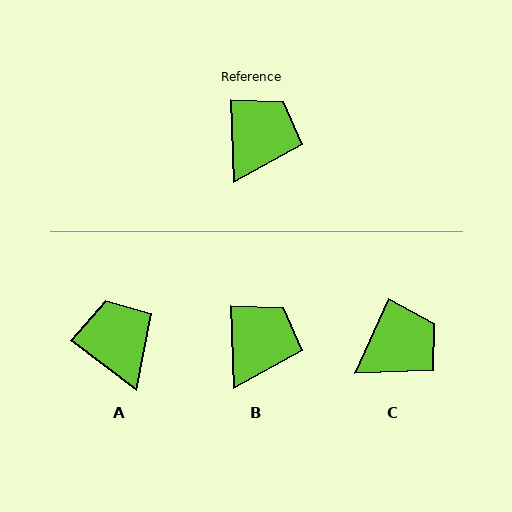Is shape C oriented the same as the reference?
No, it is off by about 26 degrees.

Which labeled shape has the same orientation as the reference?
B.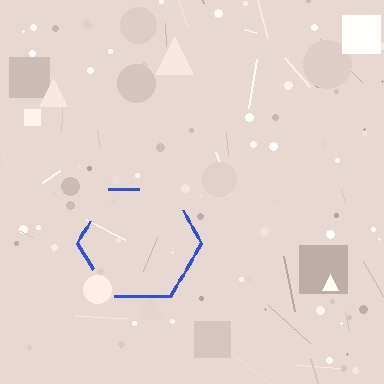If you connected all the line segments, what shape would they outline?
They would outline a hexagon.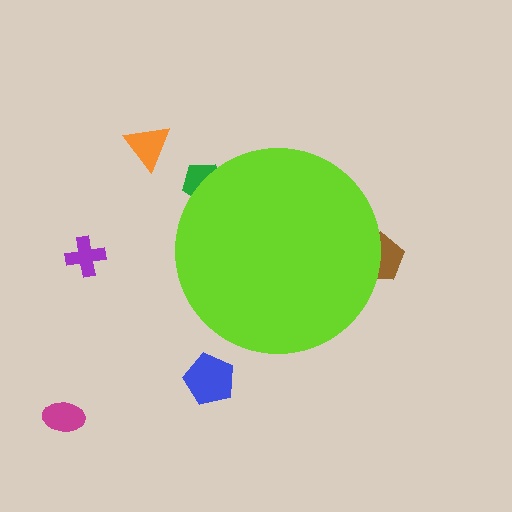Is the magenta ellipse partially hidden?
No, the magenta ellipse is fully visible.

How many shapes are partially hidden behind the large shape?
2 shapes are partially hidden.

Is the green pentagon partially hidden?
Yes, the green pentagon is partially hidden behind the lime circle.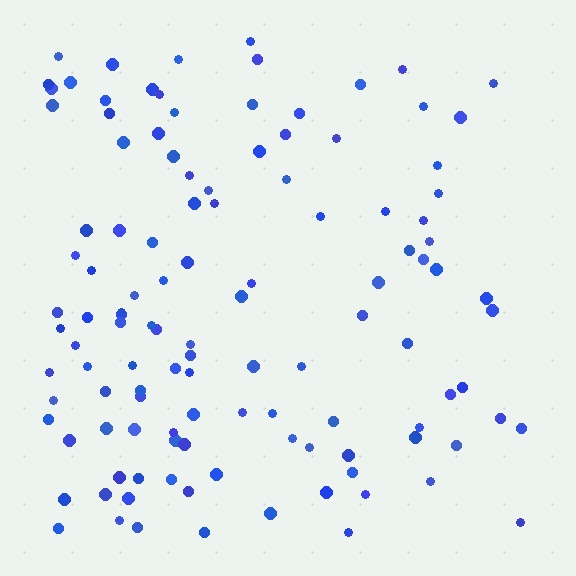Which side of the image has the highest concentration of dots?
The left.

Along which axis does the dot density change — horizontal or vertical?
Horizontal.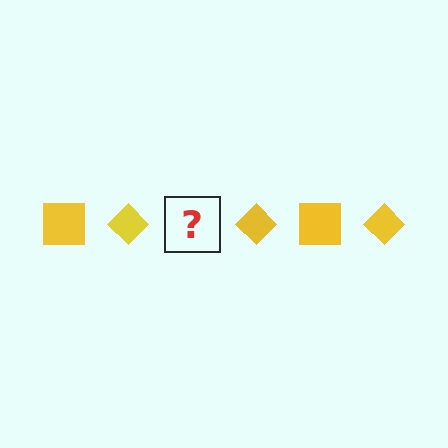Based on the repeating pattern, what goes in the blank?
The blank should be a yellow square.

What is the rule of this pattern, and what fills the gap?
The rule is that the pattern cycles through square, diamond shapes in yellow. The gap should be filled with a yellow square.